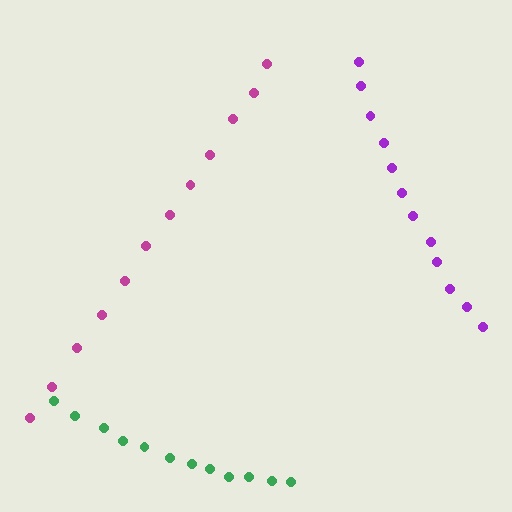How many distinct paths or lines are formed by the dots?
There are 3 distinct paths.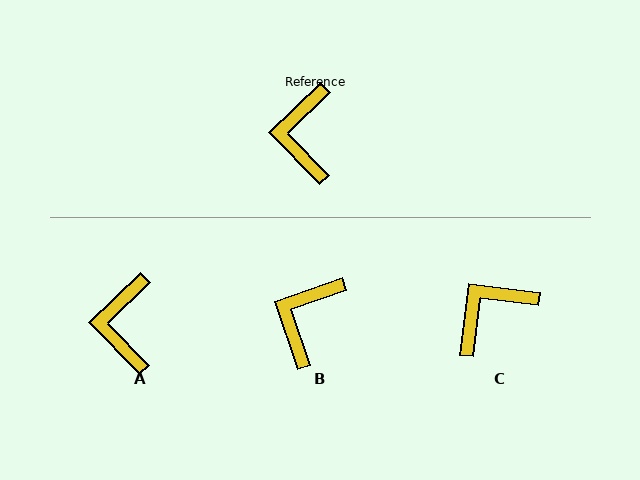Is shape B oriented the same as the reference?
No, it is off by about 25 degrees.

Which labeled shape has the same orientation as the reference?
A.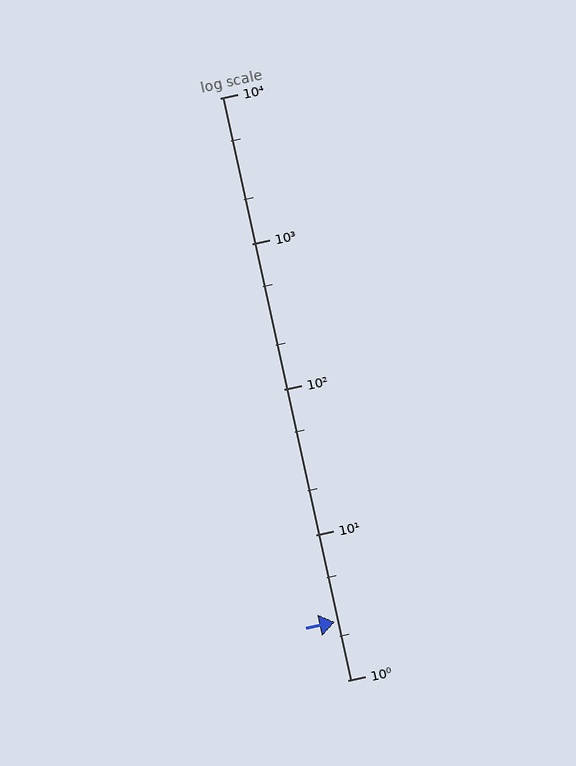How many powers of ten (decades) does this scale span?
The scale spans 4 decades, from 1 to 10000.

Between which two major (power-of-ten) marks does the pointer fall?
The pointer is between 1 and 10.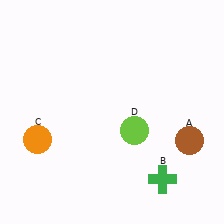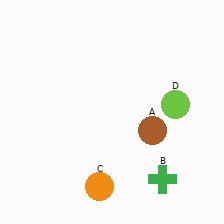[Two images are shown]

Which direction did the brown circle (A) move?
The brown circle (A) moved left.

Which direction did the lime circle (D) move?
The lime circle (D) moved right.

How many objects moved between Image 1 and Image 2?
3 objects moved between the two images.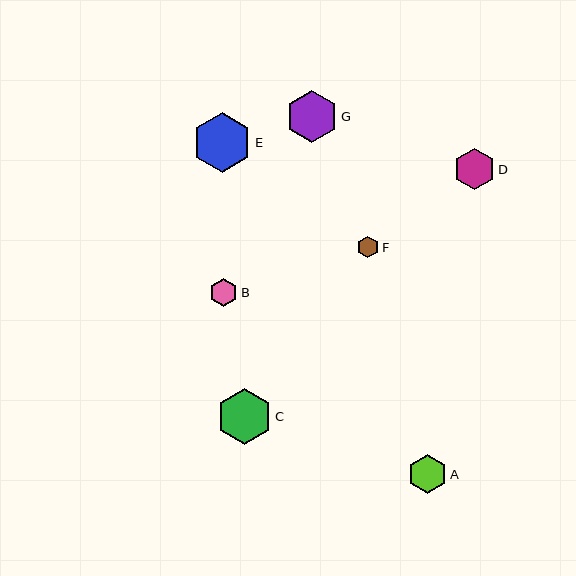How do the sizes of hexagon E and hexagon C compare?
Hexagon E and hexagon C are approximately the same size.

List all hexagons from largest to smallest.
From largest to smallest: E, C, G, D, A, B, F.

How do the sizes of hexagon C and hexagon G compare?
Hexagon C and hexagon G are approximately the same size.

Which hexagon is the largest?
Hexagon E is the largest with a size of approximately 60 pixels.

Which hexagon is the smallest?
Hexagon F is the smallest with a size of approximately 22 pixels.